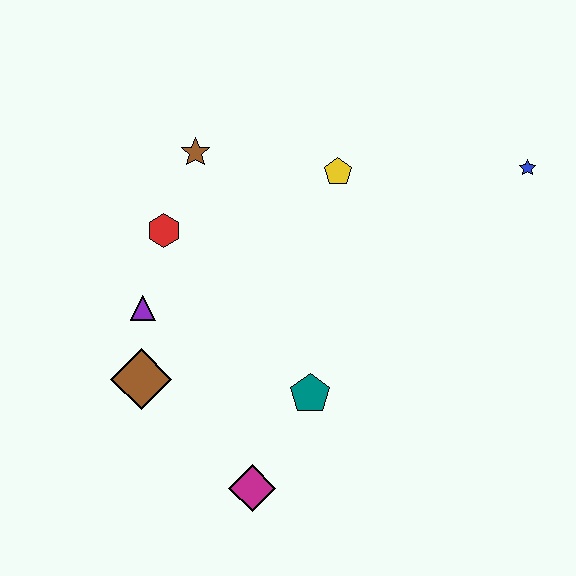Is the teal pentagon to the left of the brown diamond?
No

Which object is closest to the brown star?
The red hexagon is closest to the brown star.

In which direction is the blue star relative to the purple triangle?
The blue star is to the right of the purple triangle.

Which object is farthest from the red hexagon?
The blue star is farthest from the red hexagon.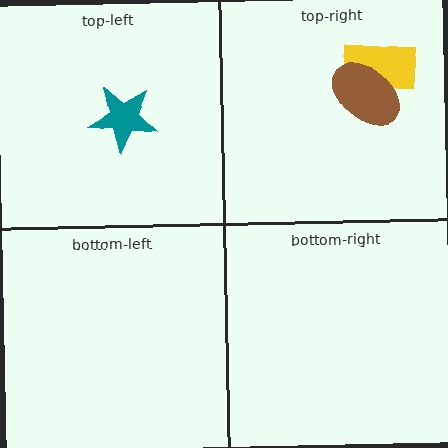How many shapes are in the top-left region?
1.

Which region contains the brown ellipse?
The top-right region.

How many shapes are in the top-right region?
2.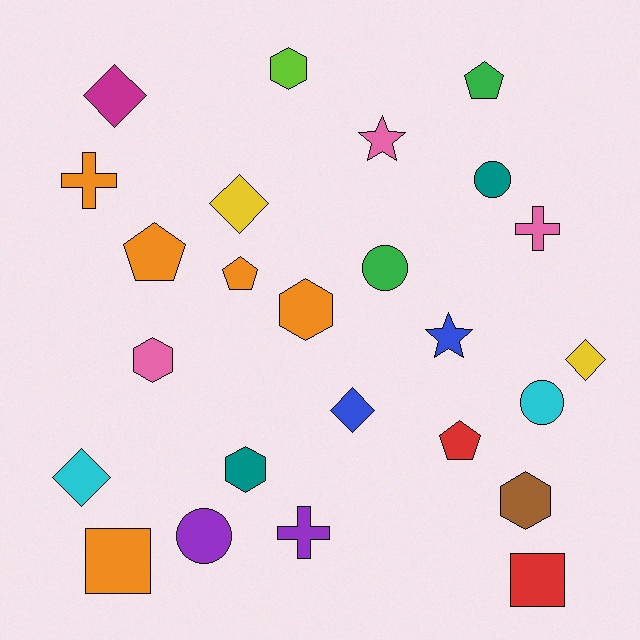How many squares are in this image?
There are 2 squares.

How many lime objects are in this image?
There is 1 lime object.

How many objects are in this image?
There are 25 objects.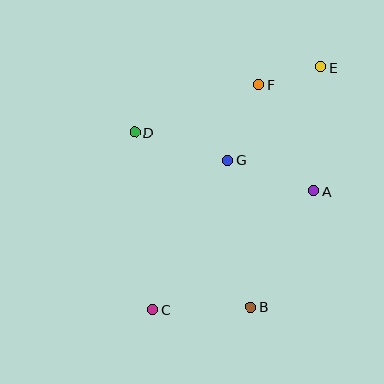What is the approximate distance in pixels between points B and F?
The distance between B and F is approximately 222 pixels.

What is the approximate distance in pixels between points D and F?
The distance between D and F is approximately 133 pixels.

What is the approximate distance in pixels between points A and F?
The distance between A and F is approximately 119 pixels.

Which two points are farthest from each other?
Points C and E are farthest from each other.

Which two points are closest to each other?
Points E and F are closest to each other.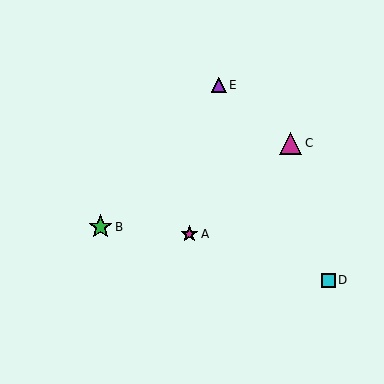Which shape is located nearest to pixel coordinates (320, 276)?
The cyan square (labeled D) at (328, 280) is nearest to that location.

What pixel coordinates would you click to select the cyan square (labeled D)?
Click at (328, 280) to select the cyan square D.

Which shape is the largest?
The green star (labeled B) is the largest.